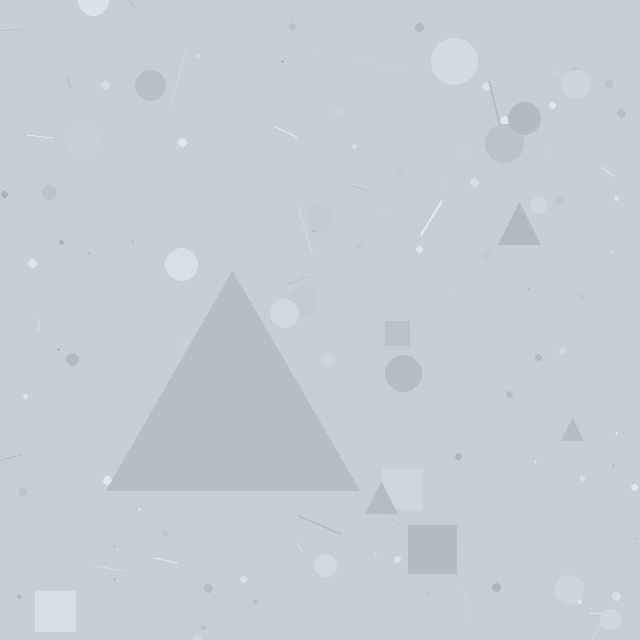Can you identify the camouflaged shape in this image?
The camouflaged shape is a triangle.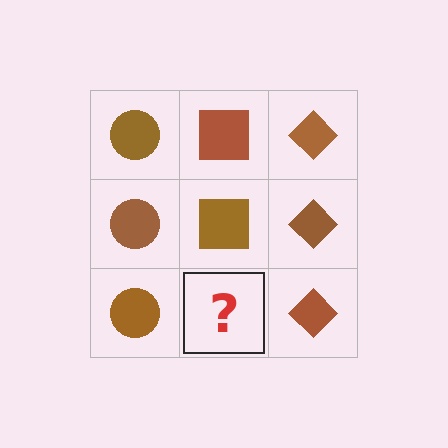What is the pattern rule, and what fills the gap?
The rule is that each column has a consistent shape. The gap should be filled with a brown square.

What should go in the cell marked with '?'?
The missing cell should contain a brown square.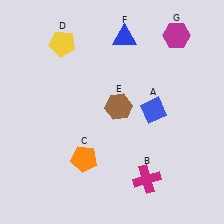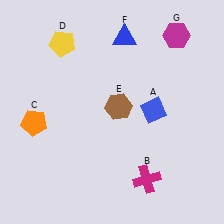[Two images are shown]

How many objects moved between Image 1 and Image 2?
1 object moved between the two images.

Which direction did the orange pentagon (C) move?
The orange pentagon (C) moved left.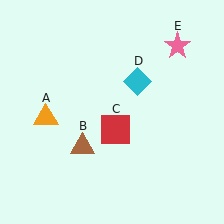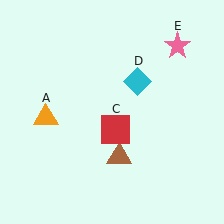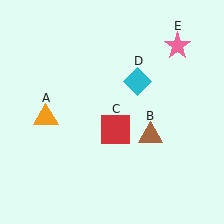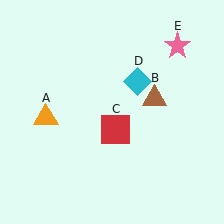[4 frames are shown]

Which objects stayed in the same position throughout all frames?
Orange triangle (object A) and red square (object C) and cyan diamond (object D) and pink star (object E) remained stationary.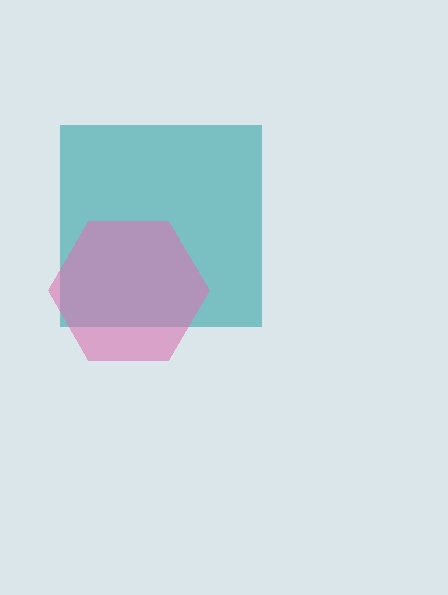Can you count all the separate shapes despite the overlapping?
Yes, there are 2 separate shapes.